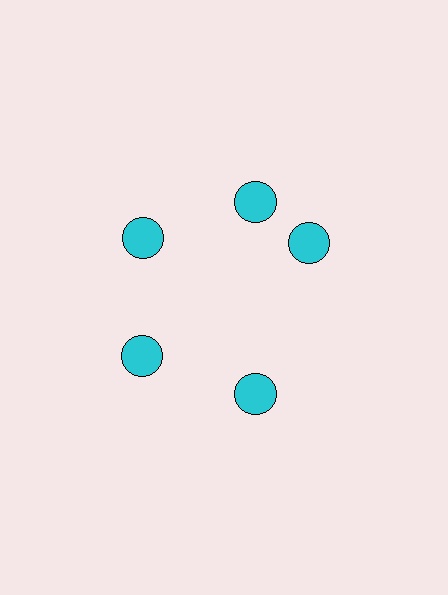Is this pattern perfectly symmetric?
No. The 5 cyan circles are arranged in a ring, but one element near the 3 o'clock position is rotated out of alignment along the ring, breaking the 5-fold rotational symmetry.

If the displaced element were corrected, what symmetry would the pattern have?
It would have 5-fold rotational symmetry — the pattern would map onto itself every 72 degrees.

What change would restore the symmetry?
The symmetry would be restored by rotating it back into even spacing with its neighbors so that all 5 circles sit at equal angles and equal distance from the center.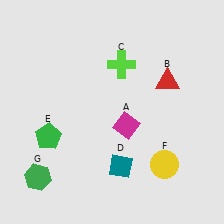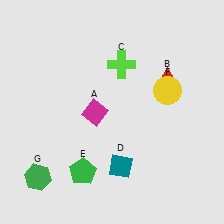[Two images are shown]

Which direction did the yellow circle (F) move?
The yellow circle (F) moved up.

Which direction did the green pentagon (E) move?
The green pentagon (E) moved down.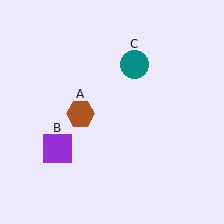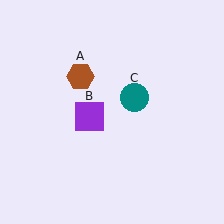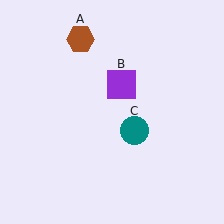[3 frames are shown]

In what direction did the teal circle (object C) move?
The teal circle (object C) moved down.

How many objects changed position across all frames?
3 objects changed position: brown hexagon (object A), purple square (object B), teal circle (object C).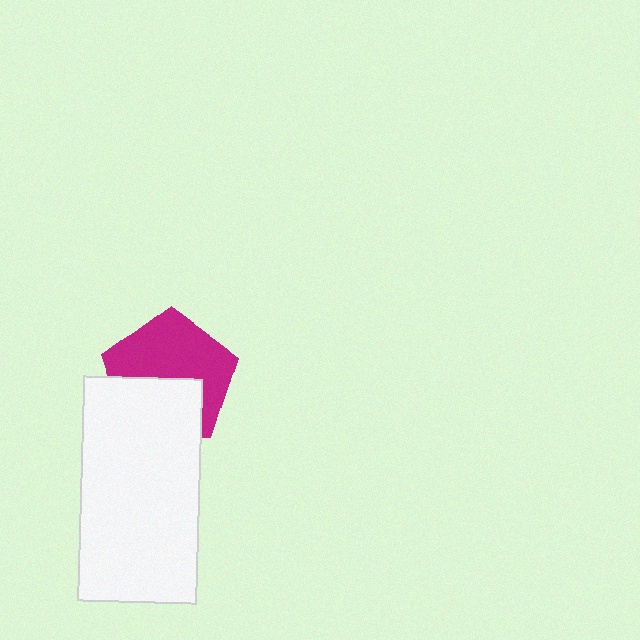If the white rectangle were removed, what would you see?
You would see the complete magenta pentagon.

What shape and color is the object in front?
The object in front is a white rectangle.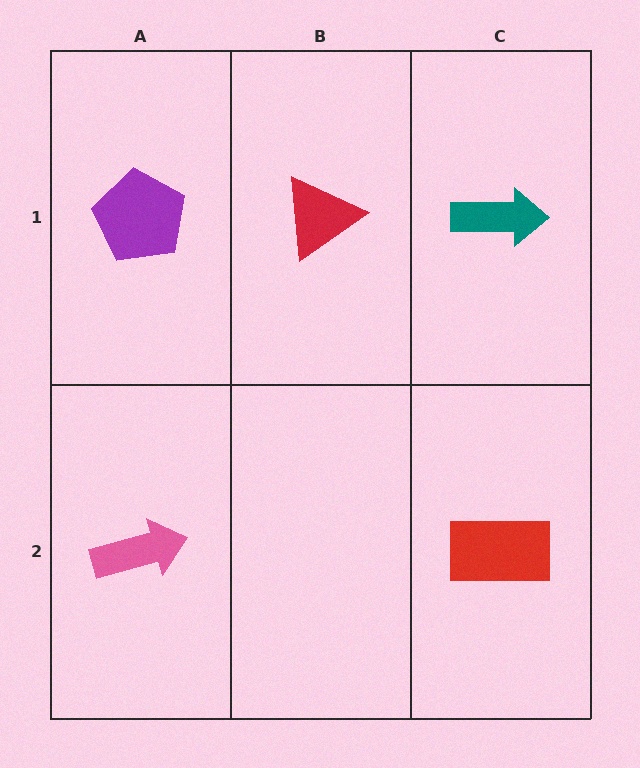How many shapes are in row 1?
3 shapes.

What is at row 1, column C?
A teal arrow.